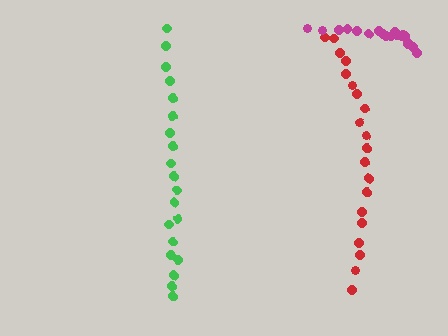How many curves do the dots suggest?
There are 3 distinct paths.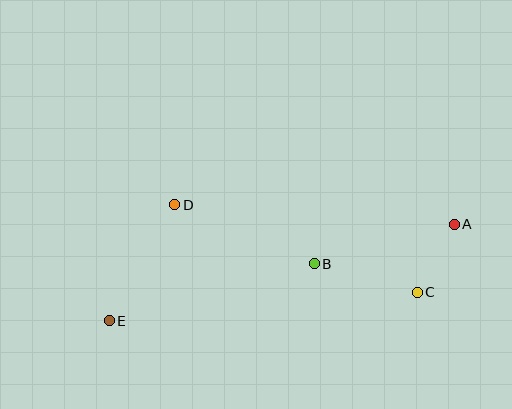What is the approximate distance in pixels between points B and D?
The distance between B and D is approximately 151 pixels.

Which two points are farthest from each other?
Points A and E are farthest from each other.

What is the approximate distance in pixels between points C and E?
The distance between C and E is approximately 310 pixels.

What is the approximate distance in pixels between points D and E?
The distance between D and E is approximately 133 pixels.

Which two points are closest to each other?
Points A and C are closest to each other.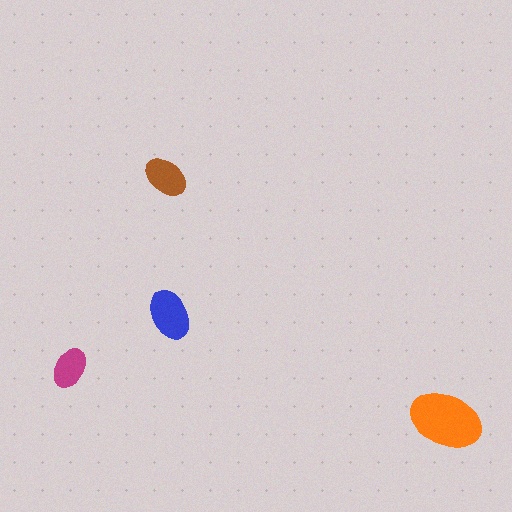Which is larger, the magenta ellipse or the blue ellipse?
The blue one.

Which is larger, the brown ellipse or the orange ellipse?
The orange one.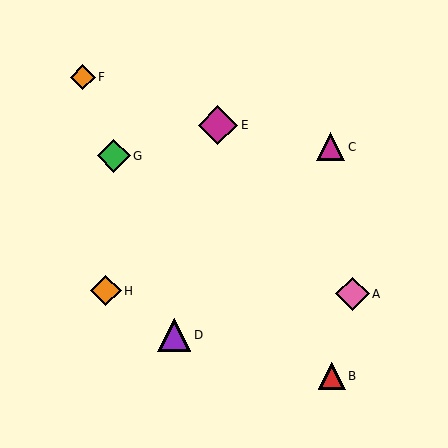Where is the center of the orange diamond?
The center of the orange diamond is at (106, 291).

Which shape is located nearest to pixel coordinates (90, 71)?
The orange diamond (labeled F) at (83, 77) is nearest to that location.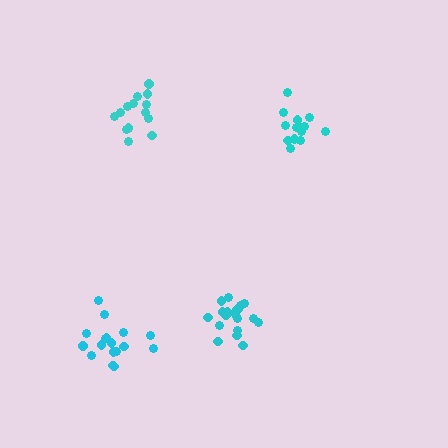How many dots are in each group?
Group 1: 17 dots, Group 2: 14 dots, Group 3: 20 dots, Group 4: 15 dots (66 total).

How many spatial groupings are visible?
There are 4 spatial groupings.